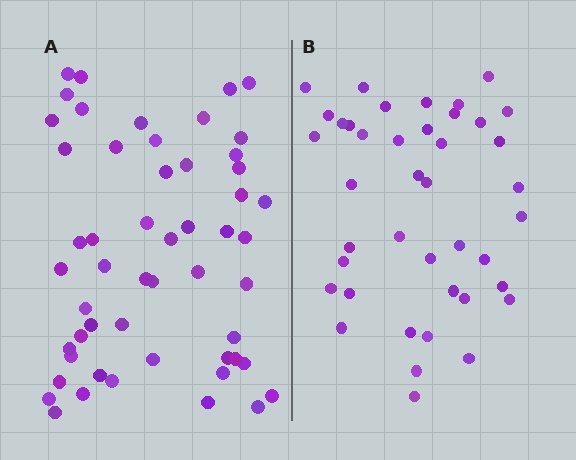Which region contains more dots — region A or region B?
Region A (the left region) has more dots.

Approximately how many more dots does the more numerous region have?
Region A has roughly 12 or so more dots than region B.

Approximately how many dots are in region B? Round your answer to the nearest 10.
About 40 dots. (The exact count is 41, which rounds to 40.)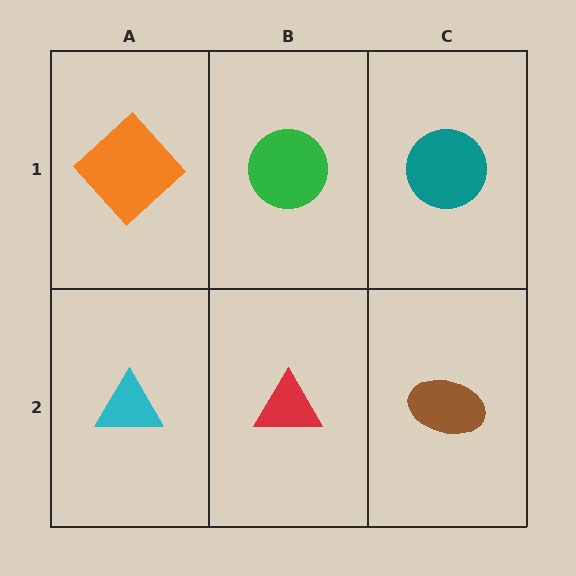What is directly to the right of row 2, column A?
A red triangle.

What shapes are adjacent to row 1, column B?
A red triangle (row 2, column B), an orange diamond (row 1, column A), a teal circle (row 1, column C).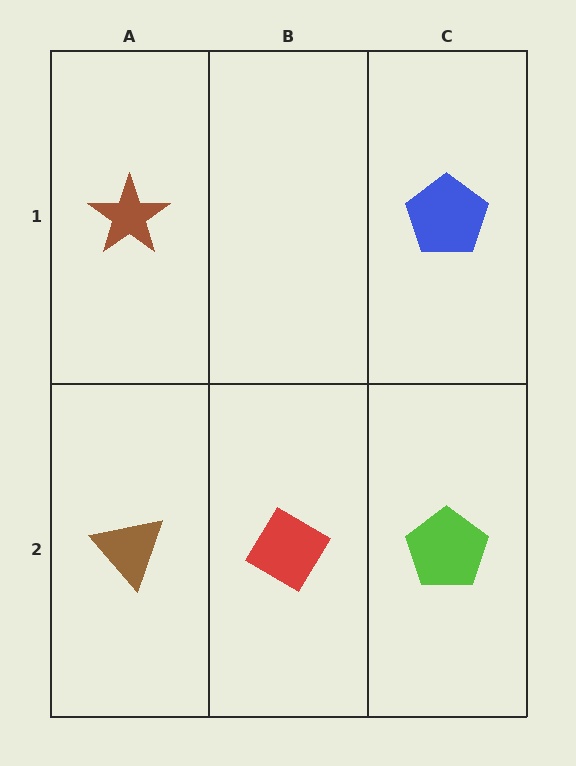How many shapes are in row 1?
2 shapes.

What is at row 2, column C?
A lime pentagon.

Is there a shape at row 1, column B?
No, that cell is empty.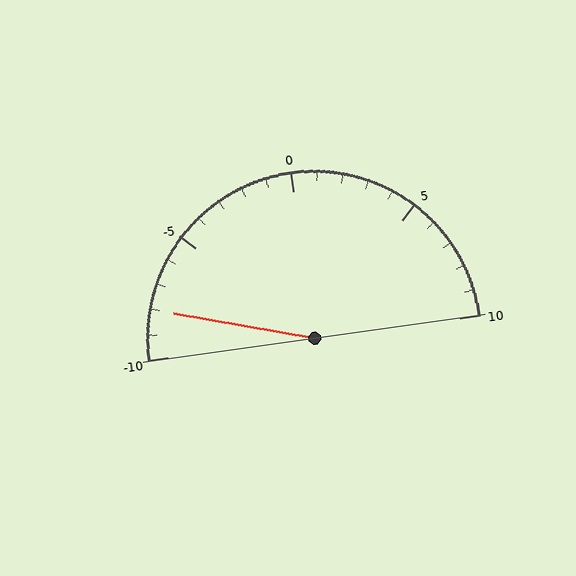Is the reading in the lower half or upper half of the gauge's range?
The reading is in the lower half of the range (-10 to 10).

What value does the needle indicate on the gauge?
The needle indicates approximately -8.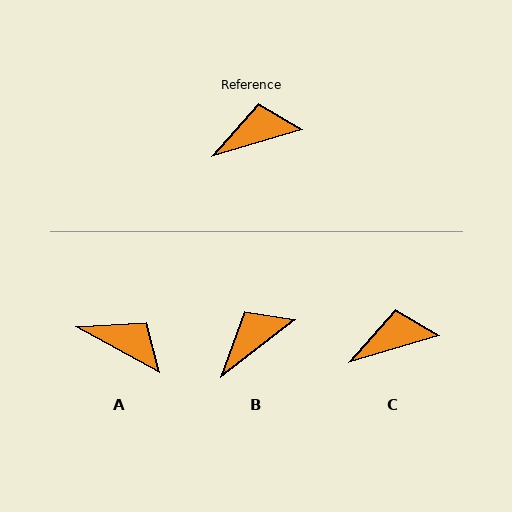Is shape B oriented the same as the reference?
No, it is off by about 21 degrees.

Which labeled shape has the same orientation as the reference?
C.